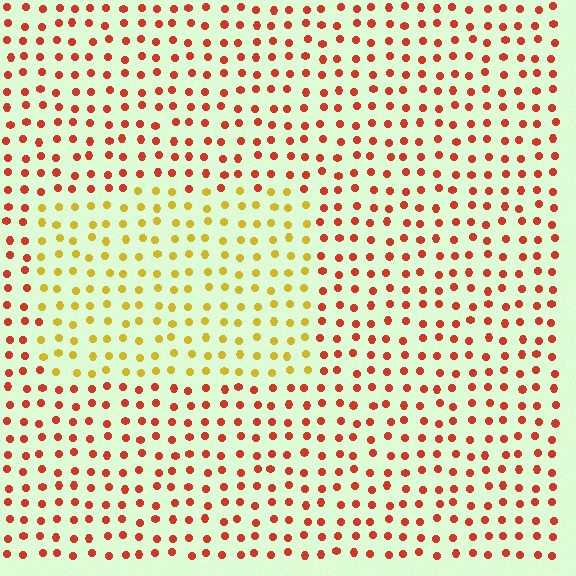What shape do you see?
I see a rectangle.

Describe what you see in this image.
The image is filled with small red elements in a uniform arrangement. A rectangle-shaped region is visible where the elements are tinted to a slightly different hue, forming a subtle color boundary.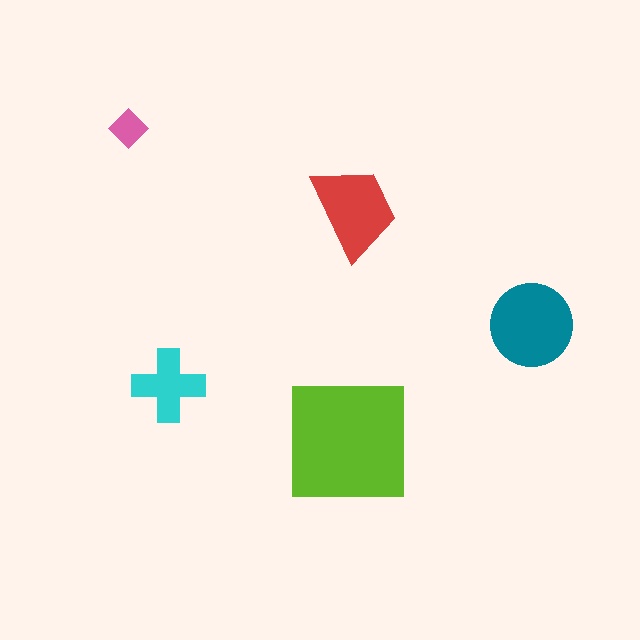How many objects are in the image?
There are 5 objects in the image.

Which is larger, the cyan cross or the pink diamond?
The cyan cross.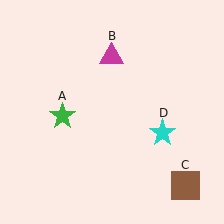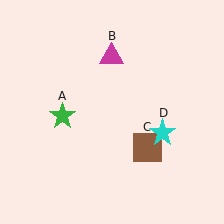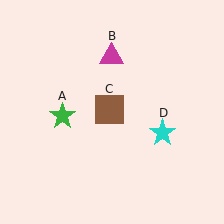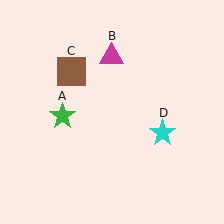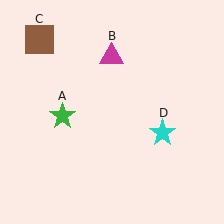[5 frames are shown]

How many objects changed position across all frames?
1 object changed position: brown square (object C).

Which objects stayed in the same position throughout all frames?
Green star (object A) and magenta triangle (object B) and cyan star (object D) remained stationary.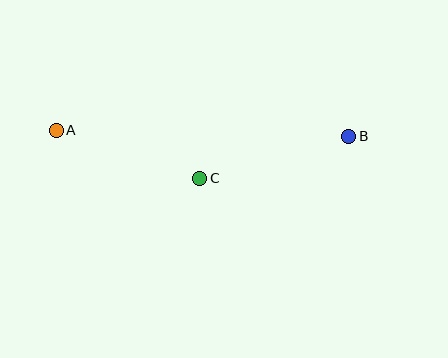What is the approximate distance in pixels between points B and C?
The distance between B and C is approximately 155 pixels.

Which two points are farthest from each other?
Points A and B are farthest from each other.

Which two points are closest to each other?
Points A and C are closest to each other.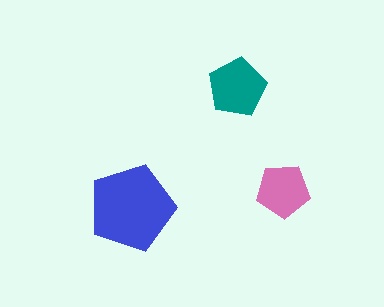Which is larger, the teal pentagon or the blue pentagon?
The blue one.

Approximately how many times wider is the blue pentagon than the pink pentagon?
About 1.5 times wider.